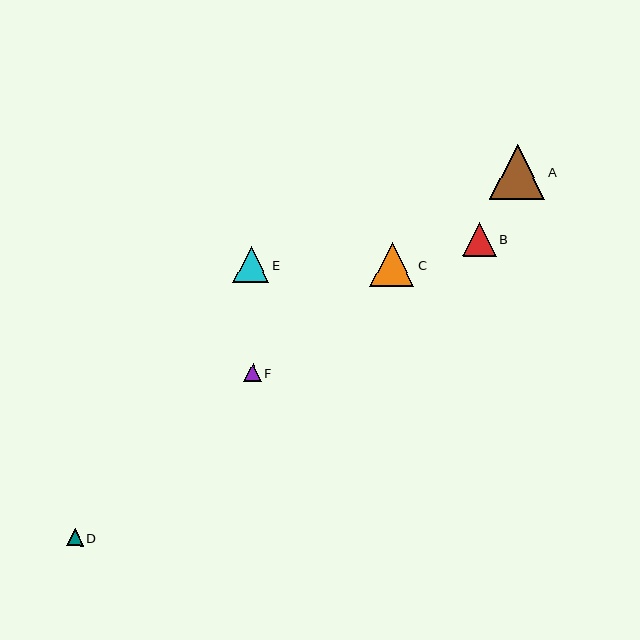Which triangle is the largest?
Triangle A is the largest with a size of approximately 55 pixels.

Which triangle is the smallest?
Triangle D is the smallest with a size of approximately 17 pixels.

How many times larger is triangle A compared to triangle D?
Triangle A is approximately 3.3 times the size of triangle D.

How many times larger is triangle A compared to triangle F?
Triangle A is approximately 3.2 times the size of triangle F.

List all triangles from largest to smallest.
From largest to smallest: A, C, E, B, F, D.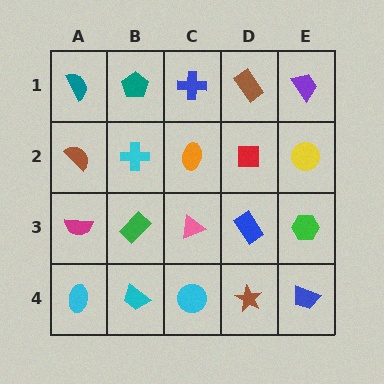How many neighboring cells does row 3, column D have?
4.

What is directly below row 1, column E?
A yellow circle.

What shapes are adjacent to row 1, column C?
An orange ellipse (row 2, column C), a teal pentagon (row 1, column B), a brown rectangle (row 1, column D).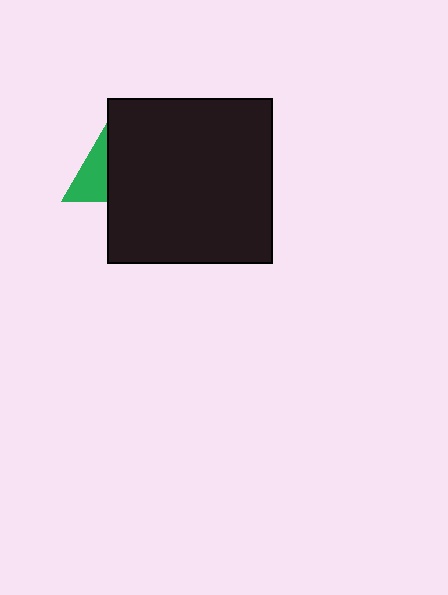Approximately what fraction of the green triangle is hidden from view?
Roughly 64% of the green triangle is hidden behind the black square.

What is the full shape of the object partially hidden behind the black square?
The partially hidden object is a green triangle.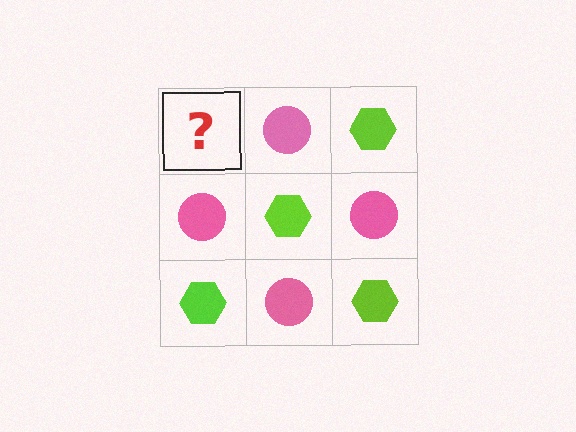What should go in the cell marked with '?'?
The missing cell should contain a lime hexagon.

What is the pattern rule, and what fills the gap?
The rule is that it alternates lime hexagon and pink circle in a checkerboard pattern. The gap should be filled with a lime hexagon.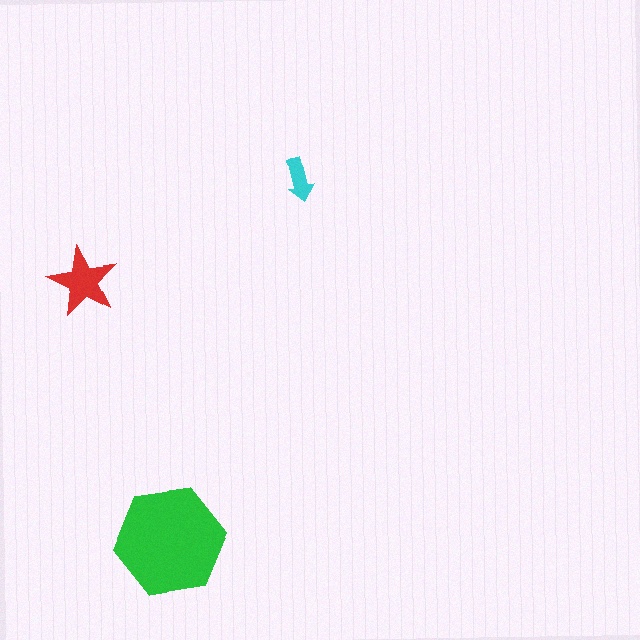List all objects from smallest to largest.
The cyan arrow, the red star, the green hexagon.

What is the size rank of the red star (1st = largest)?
2nd.